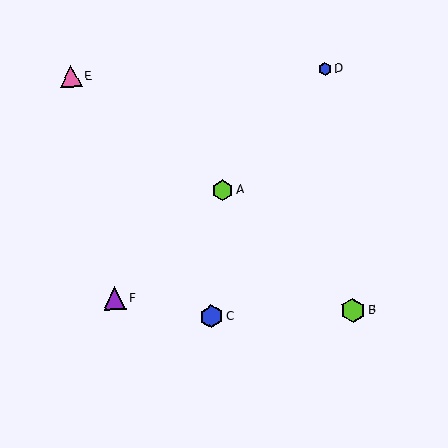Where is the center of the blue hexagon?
The center of the blue hexagon is at (211, 316).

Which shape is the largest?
The lime hexagon (labeled B) is the largest.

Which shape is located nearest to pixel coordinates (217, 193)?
The lime hexagon (labeled A) at (223, 190) is nearest to that location.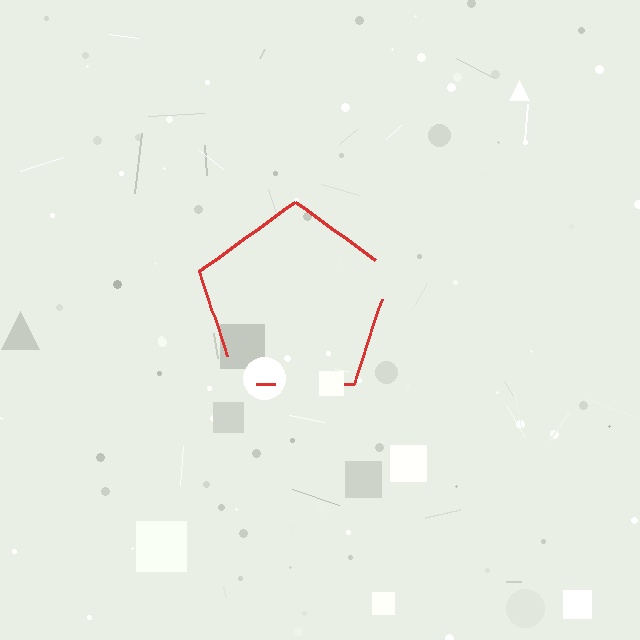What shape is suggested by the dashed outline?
The dashed outline suggests a pentagon.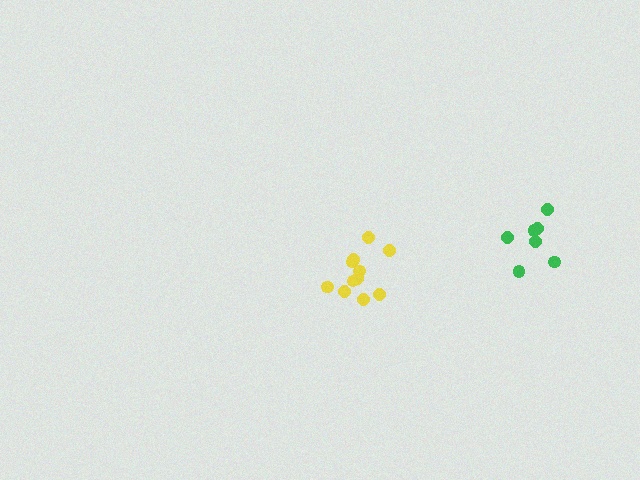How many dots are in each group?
Group 1: 11 dots, Group 2: 7 dots (18 total).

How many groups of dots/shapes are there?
There are 2 groups.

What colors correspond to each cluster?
The clusters are colored: yellow, green.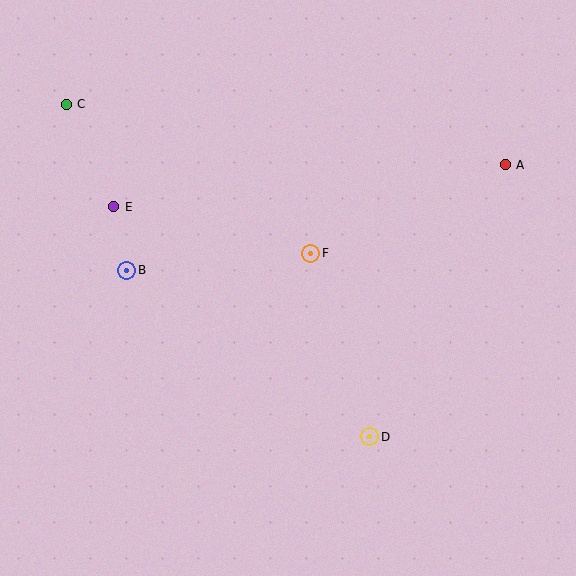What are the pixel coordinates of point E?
Point E is at (113, 207).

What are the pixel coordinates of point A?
Point A is at (505, 165).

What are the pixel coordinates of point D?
Point D is at (370, 437).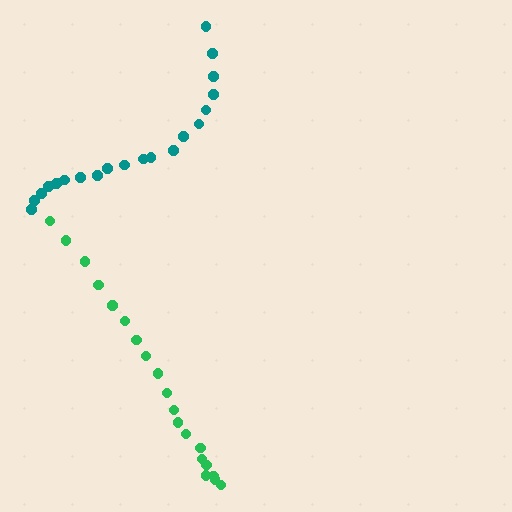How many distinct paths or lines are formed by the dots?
There are 2 distinct paths.